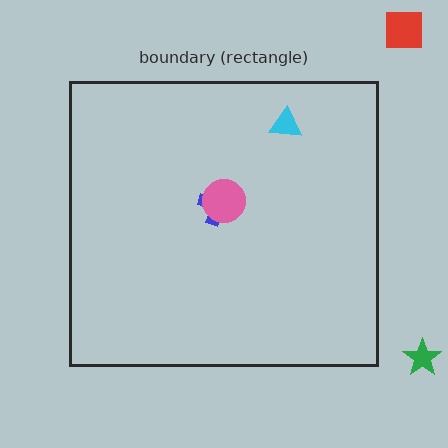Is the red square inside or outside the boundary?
Outside.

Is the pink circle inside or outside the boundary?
Inside.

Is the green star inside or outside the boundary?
Outside.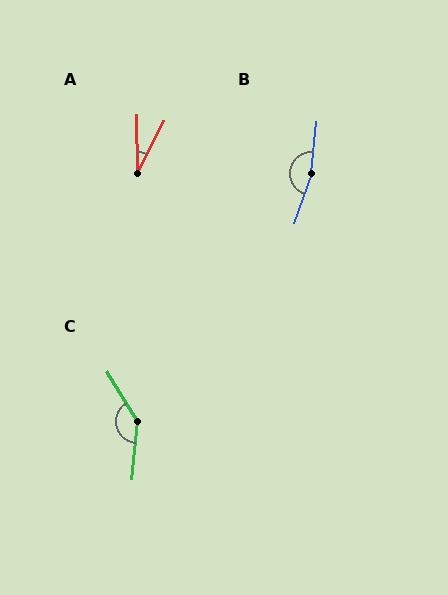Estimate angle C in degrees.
Approximately 144 degrees.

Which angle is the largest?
B, at approximately 167 degrees.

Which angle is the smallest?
A, at approximately 27 degrees.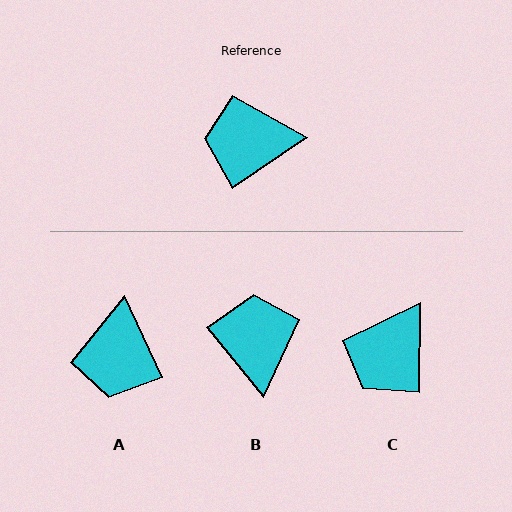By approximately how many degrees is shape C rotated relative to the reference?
Approximately 56 degrees counter-clockwise.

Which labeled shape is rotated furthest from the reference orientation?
B, about 85 degrees away.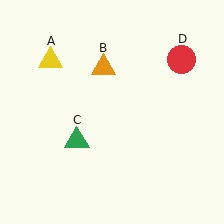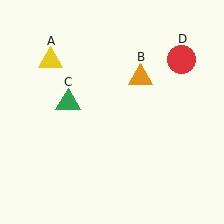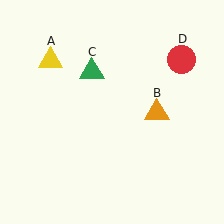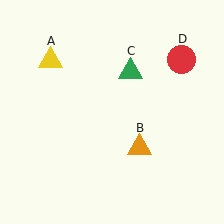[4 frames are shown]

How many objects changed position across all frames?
2 objects changed position: orange triangle (object B), green triangle (object C).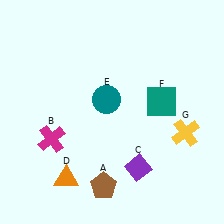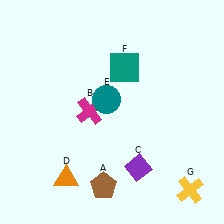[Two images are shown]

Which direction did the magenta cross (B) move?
The magenta cross (B) moved right.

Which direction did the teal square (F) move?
The teal square (F) moved left.